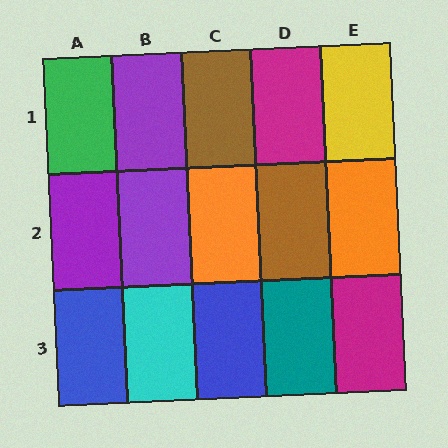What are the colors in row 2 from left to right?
Purple, purple, orange, brown, orange.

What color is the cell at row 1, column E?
Yellow.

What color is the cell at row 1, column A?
Green.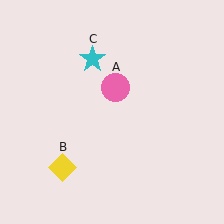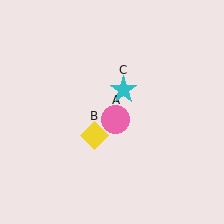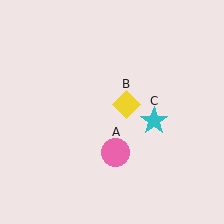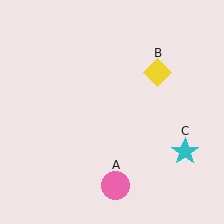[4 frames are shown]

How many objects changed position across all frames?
3 objects changed position: pink circle (object A), yellow diamond (object B), cyan star (object C).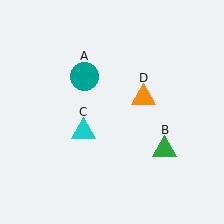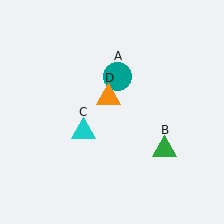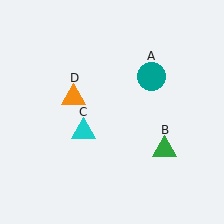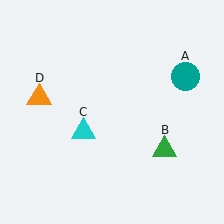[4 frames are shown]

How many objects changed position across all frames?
2 objects changed position: teal circle (object A), orange triangle (object D).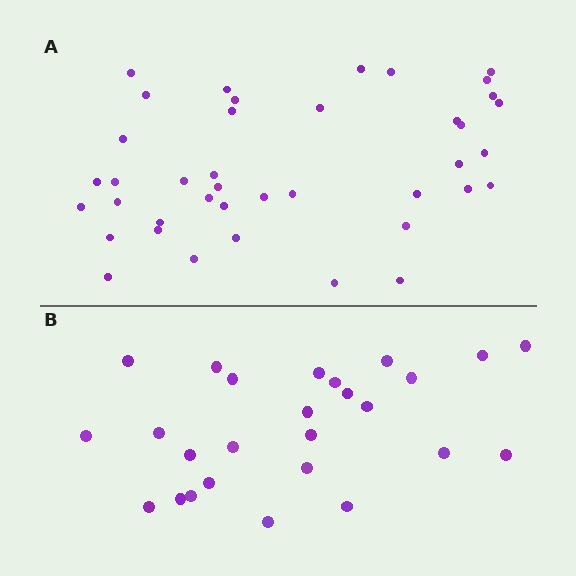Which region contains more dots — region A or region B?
Region A (the top region) has more dots.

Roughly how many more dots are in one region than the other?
Region A has approximately 15 more dots than region B.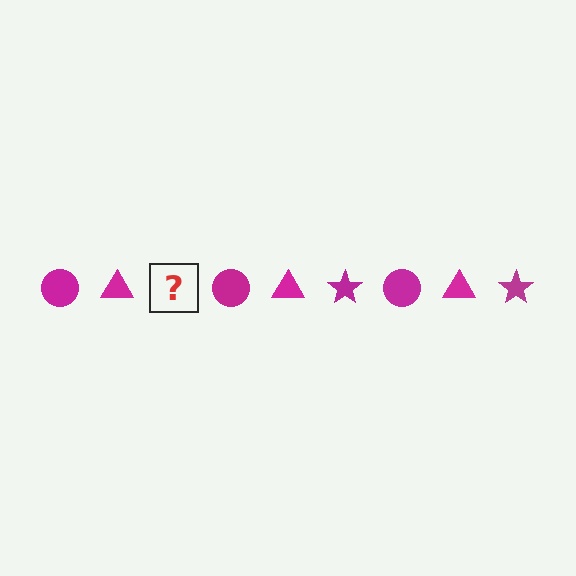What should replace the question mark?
The question mark should be replaced with a magenta star.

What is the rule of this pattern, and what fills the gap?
The rule is that the pattern cycles through circle, triangle, star shapes in magenta. The gap should be filled with a magenta star.